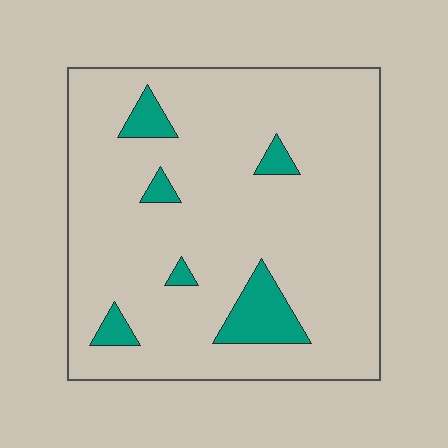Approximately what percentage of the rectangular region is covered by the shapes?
Approximately 10%.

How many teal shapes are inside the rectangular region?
6.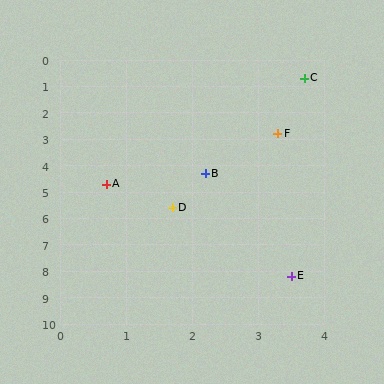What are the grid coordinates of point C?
Point C is at approximately (3.7, 0.7).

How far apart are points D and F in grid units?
Points D and F are about 3.2 grid units apart.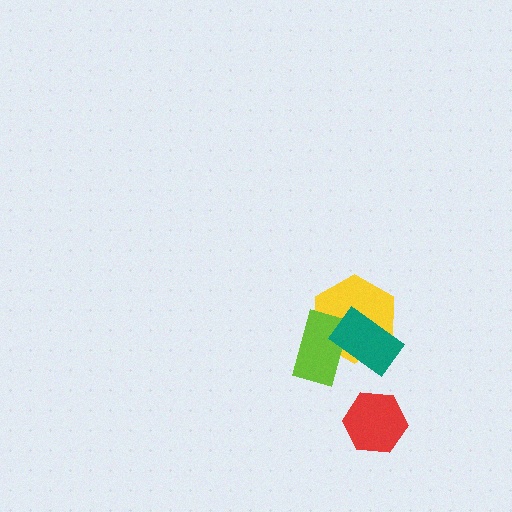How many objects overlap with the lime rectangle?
2 objects overlap with the lime rectangle.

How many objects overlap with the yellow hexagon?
2 objects overlap with the yellow hexagon.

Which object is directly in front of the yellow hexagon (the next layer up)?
The lime rectangle is directly in front of the yellow hexagon.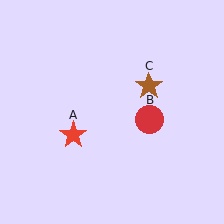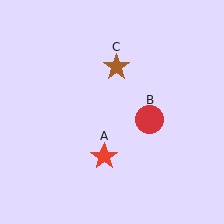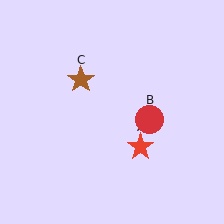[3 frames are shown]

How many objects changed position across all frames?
2 objects changed position: red star (object A), brown star (object C).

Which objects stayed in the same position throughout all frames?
Red circle (object B) remained stationary.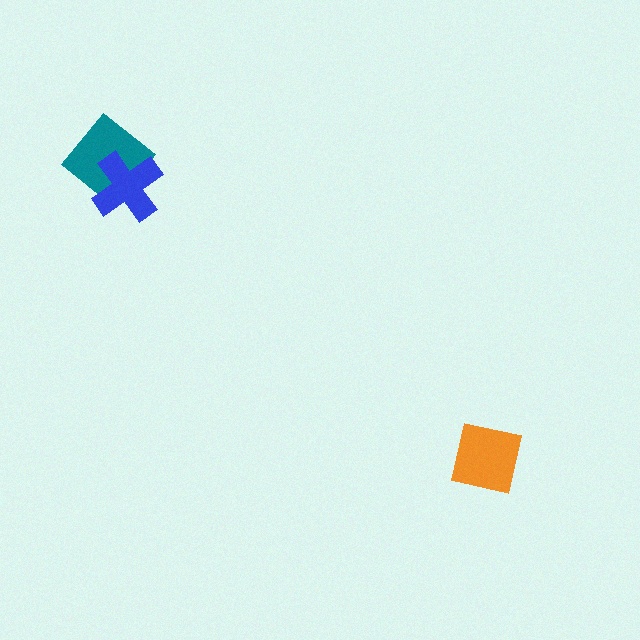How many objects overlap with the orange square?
0 objects overlap with the orange square.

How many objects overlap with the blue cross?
1 object overlaps with the blue cross.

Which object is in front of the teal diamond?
The blue cross is in front of the teal diamond.